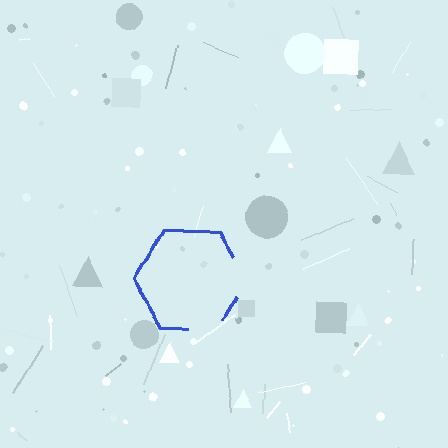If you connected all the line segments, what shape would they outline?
They would outline a hexagon.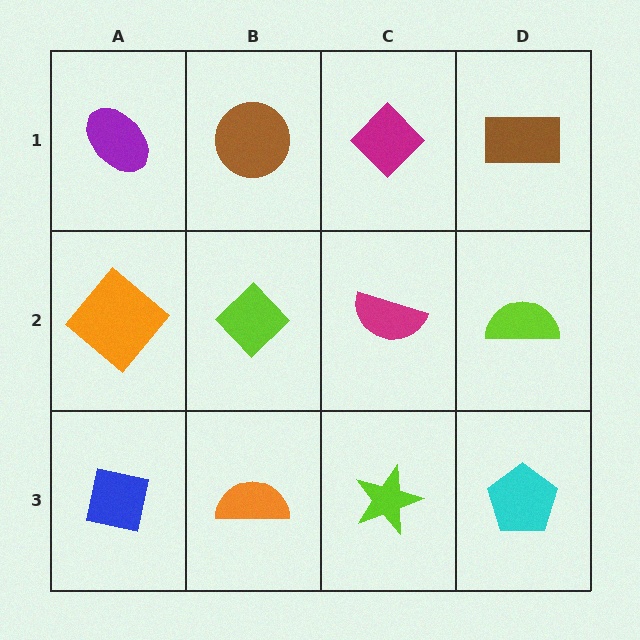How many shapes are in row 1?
4 shapes.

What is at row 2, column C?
A magenta semicircle.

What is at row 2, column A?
An orange diamond.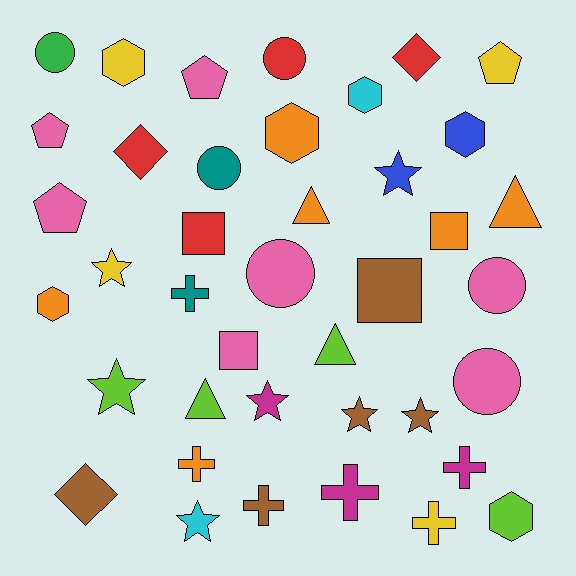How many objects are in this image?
There are 40 objects.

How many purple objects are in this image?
There are no purple objects.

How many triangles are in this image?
There are 4 triangles.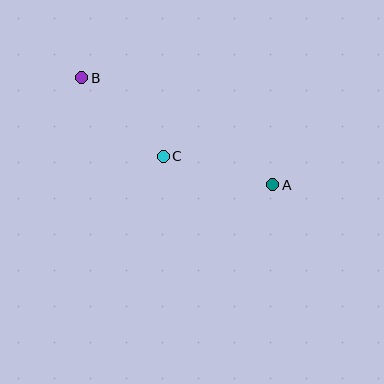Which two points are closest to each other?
Points A and C are closest to each other.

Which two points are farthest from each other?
Points A and B are farthest from each other.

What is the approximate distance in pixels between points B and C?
The distance between B and C is approximately 113 pixels.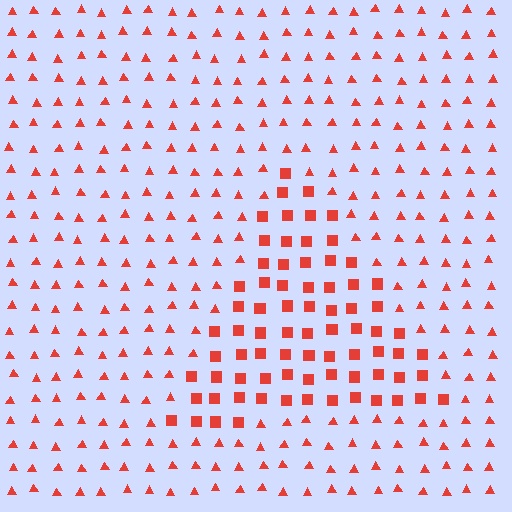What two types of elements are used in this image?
The image uses squares inside the triangle region and triangles outside it.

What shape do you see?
I see a triangle.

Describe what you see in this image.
The image is filled with small red elements arranged in a uniform grid. A triangle-shaped region contains squares, while the surrounding area contains triangles. The boundary is defined purely by the change in element shape.